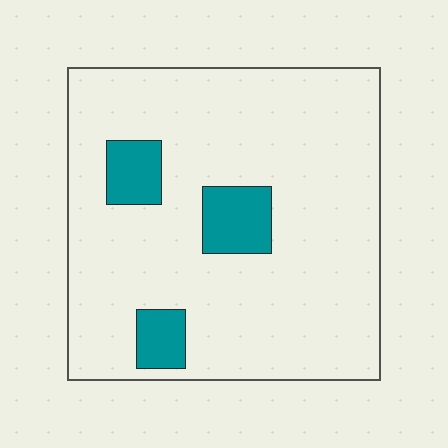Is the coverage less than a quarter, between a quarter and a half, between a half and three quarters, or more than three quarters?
Less than a quarter.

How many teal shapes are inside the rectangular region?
3.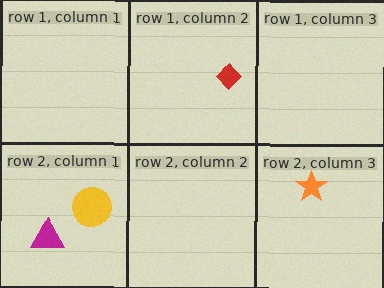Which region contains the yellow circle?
The row 2, column 1 region.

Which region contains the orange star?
The row 2, column 3 region.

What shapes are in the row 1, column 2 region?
The red diamond.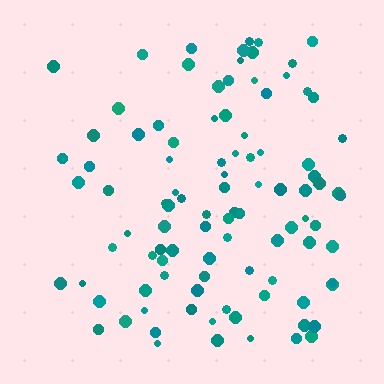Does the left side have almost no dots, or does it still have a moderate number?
Still a moderate number, just noticeably fewer than the right.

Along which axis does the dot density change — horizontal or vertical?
Horizontal.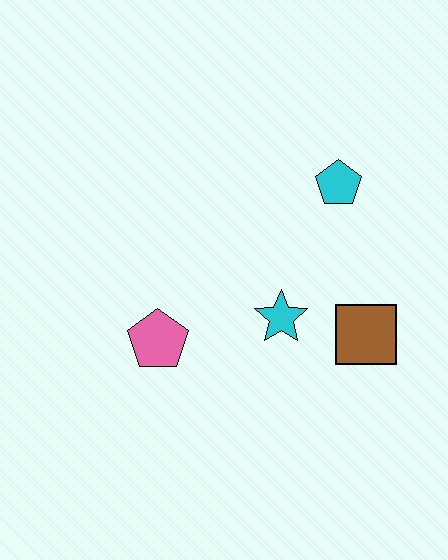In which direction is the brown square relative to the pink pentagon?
The brown square is to the right of the pink pentagon.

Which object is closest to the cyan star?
The brown square is closest to the cyan star.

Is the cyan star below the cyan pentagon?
Yes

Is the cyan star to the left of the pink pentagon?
No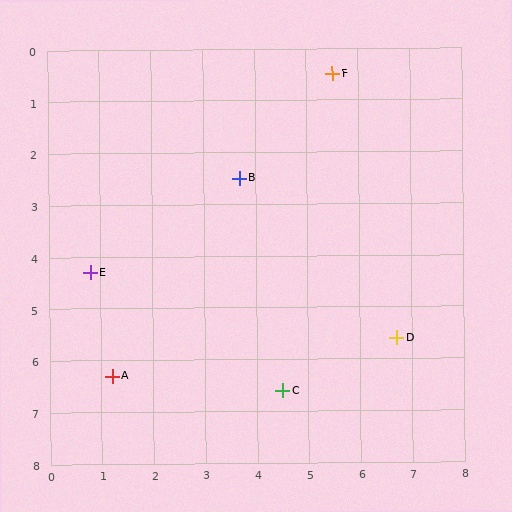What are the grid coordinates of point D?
Point D is at approximately (6.7, 5.6).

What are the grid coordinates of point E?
Point E is at approximately (0.8, 4.3).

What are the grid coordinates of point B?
Point B is at approximately (3.7, 2.5).